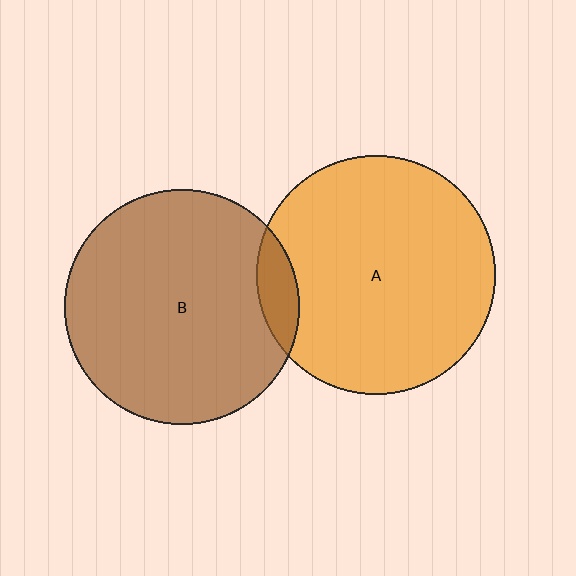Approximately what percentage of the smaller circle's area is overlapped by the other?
Approximately 10%.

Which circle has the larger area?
Circle A (orange).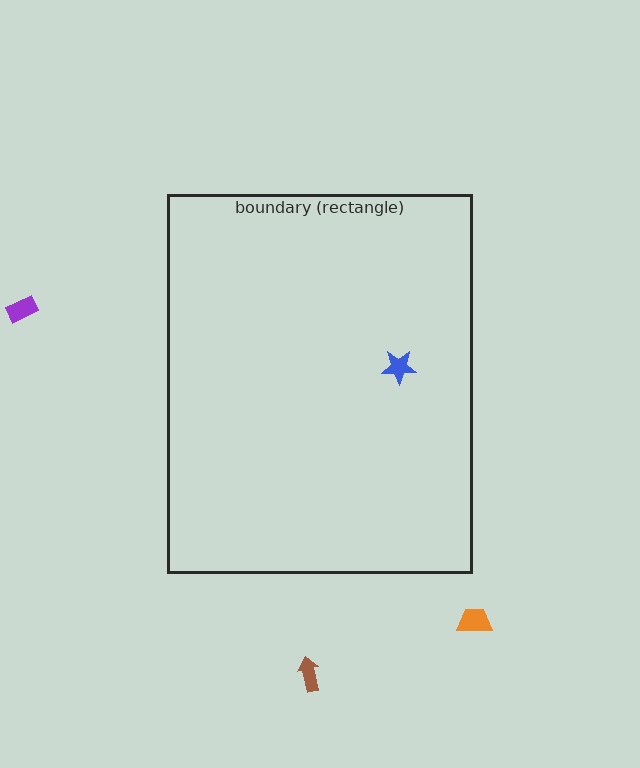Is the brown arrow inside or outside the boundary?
Outside.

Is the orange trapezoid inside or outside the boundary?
Outside.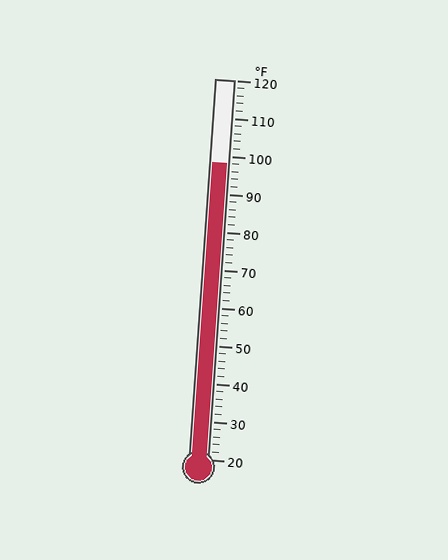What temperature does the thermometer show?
The thermometer shows approximately 98°F.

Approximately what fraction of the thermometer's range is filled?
The thermometer is filled to approximately 80% of its range.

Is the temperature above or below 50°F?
The temperature is above 50°F.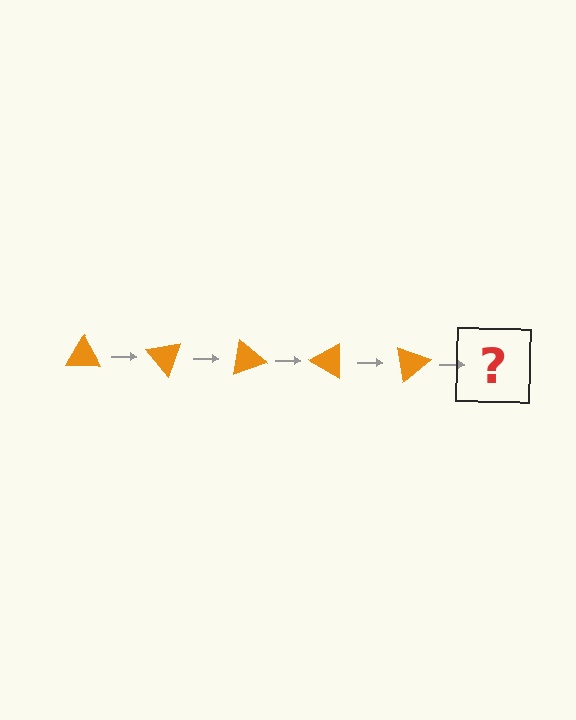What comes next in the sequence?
The next element should be an orange triangle rotated 250 degrees.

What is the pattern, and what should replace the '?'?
The pattern is that the triangle rotates 50 degrees each step. The '?' should be an orange triangle rotated 250 degrees.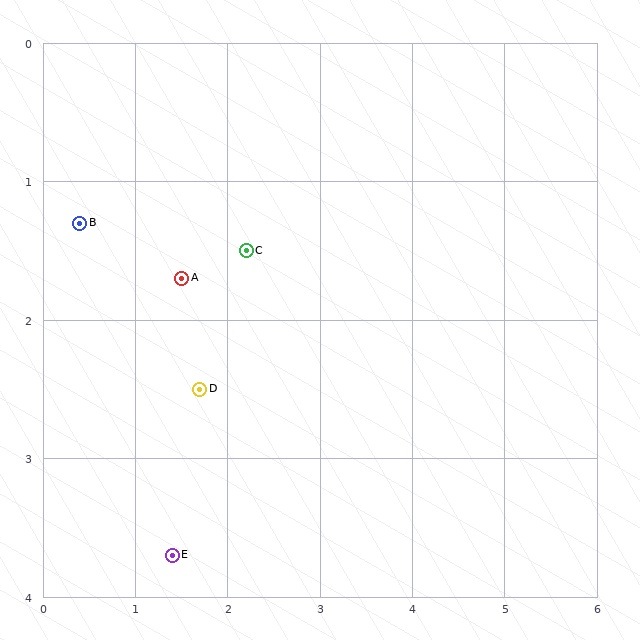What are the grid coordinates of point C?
Point C is at approximately (2.2, 1.5).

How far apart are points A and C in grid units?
Points A and C are about 0.7 grid units apart.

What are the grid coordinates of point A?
Point A is at approximately (1.5, 1.7).